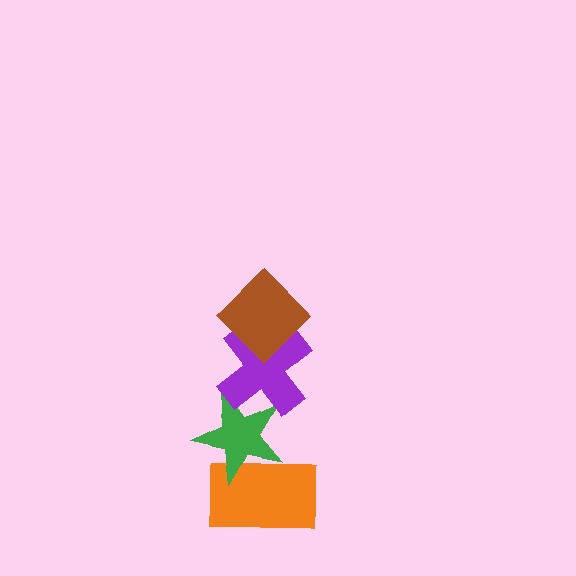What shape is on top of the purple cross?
The brown diamond is on top of the purple cross.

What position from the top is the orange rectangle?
The orange rectangle is 4th from the top.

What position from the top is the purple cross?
The purple cross is 2nd from the top.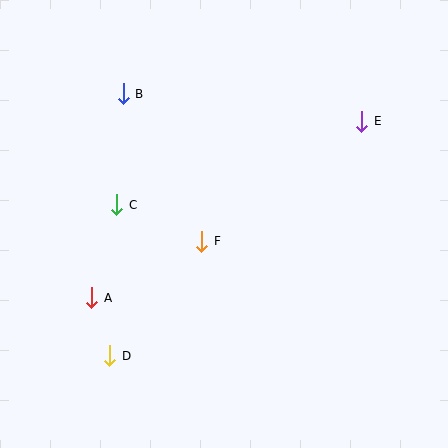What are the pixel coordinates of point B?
Point B is at (123, 94).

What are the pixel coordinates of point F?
Point F is at (202, 241).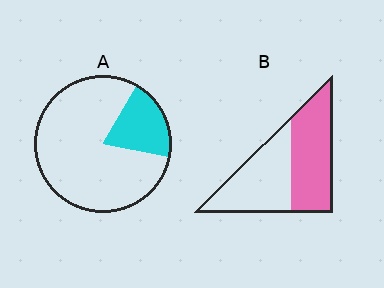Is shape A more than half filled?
No.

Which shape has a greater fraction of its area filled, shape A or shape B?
Shape B.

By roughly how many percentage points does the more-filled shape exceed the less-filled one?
By roughly 30 percentage points (B over A).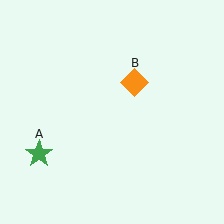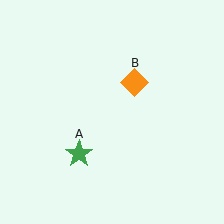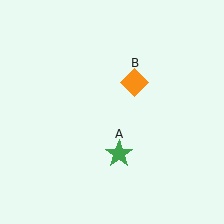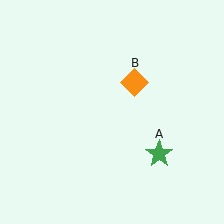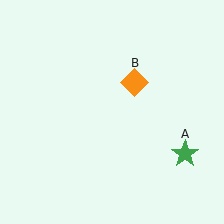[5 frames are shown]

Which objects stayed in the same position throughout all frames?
Orange diamond (object B) remained stationary.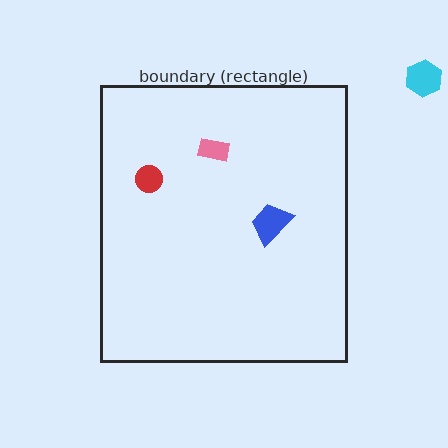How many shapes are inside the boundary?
3 inside, 1 outside.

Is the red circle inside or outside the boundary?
Inside.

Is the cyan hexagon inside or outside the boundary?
Outside.